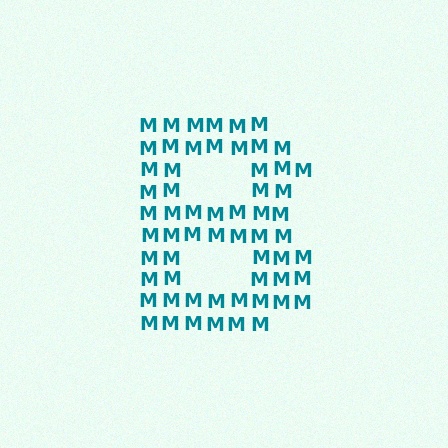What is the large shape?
The large shape is the letter B.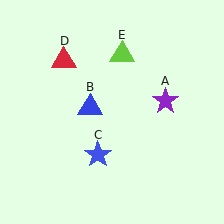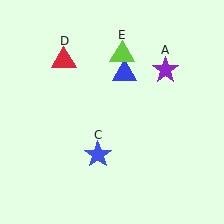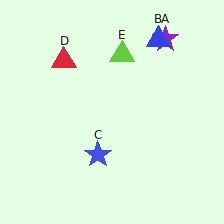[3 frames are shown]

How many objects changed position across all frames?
2 objects changed position: purple star (object A), blue triangle (object B).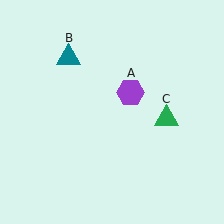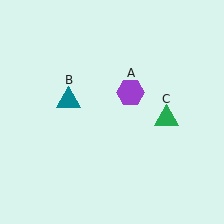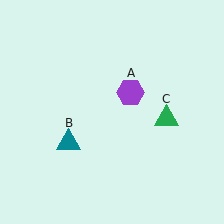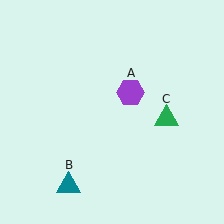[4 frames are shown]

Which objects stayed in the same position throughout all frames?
Purple hexagon (object A) and green triangle (object C) remained stationary.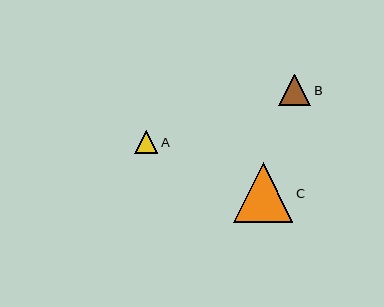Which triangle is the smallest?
Triangle A is the smallest with a size of approximately 23 pixels.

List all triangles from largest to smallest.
From largest to smallest: C, B, A.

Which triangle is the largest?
Triangle C is the largest with a size of approximately 60 pixels.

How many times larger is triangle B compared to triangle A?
Triangle B is approximately 1.4 times the size of triangle A.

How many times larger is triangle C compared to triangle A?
Triangle C is approximately 2.6 times the size of triangle A.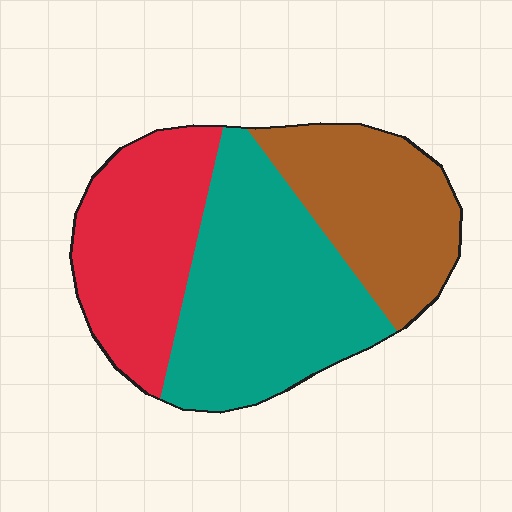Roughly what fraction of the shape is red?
Red takes up about one third (1/3) of the shape.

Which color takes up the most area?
Teal, at roughly 40%.